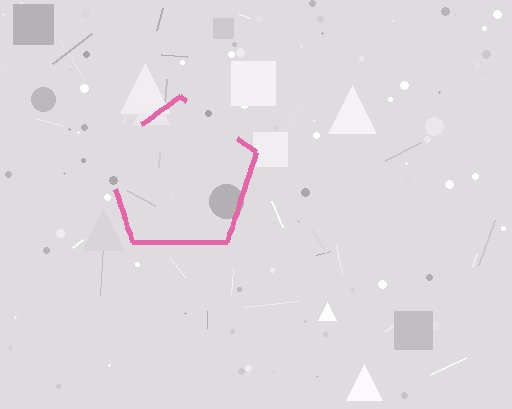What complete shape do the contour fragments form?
The contour fragments form a pentagon.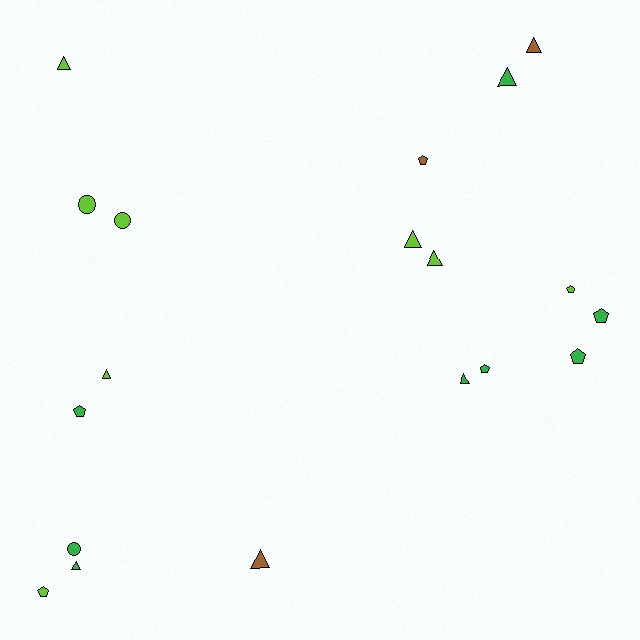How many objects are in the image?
There are 19 objects.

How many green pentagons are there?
There are 4 green pentagons.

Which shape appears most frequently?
Triangle, with 9 objects.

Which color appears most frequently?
Lime, with 8 objects.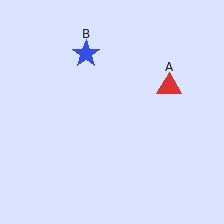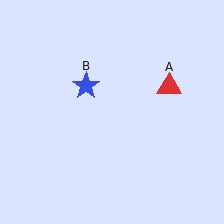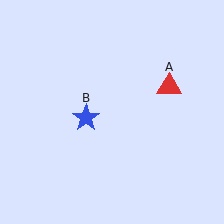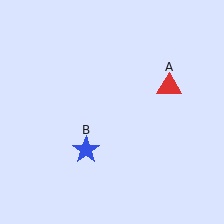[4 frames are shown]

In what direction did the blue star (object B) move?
The blue star (object B) moved down.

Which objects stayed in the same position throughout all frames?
Red triangle (object A) remained stationary.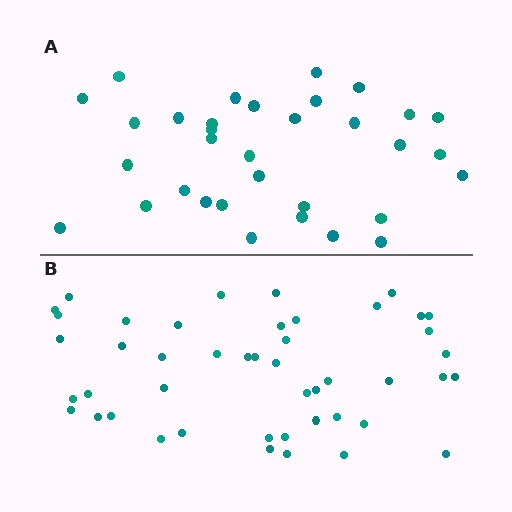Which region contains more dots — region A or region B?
Region B (the bottom region) has more dots.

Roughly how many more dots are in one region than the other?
Region B has approximately 15 more dots than region A.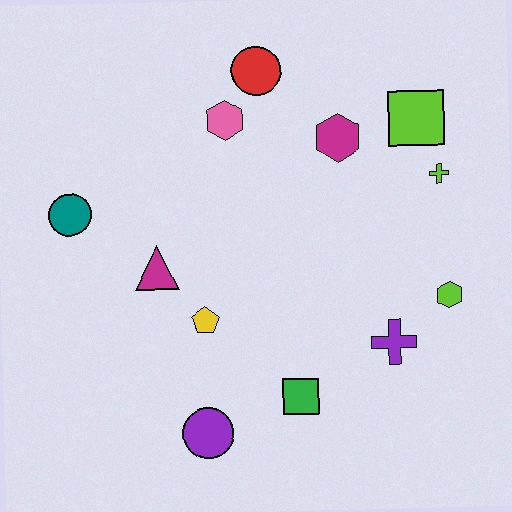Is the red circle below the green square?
No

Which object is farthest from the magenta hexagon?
The purple circle is farthest from the magenta hexagon.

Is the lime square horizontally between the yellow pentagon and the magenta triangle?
No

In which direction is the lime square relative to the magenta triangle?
The lime square is to the right of the magenta triangle.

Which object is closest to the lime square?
The lime cross is closest to the lime square.